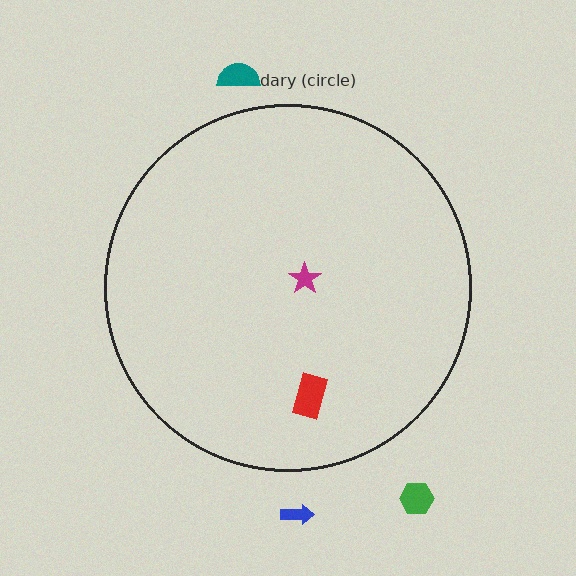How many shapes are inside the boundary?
2 inside, 3 outside.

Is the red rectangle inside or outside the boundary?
Inside.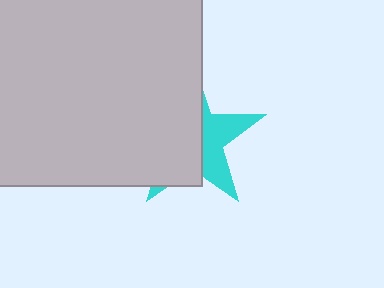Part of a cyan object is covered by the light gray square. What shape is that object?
It is a star.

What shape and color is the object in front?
The object in front is a light gray square.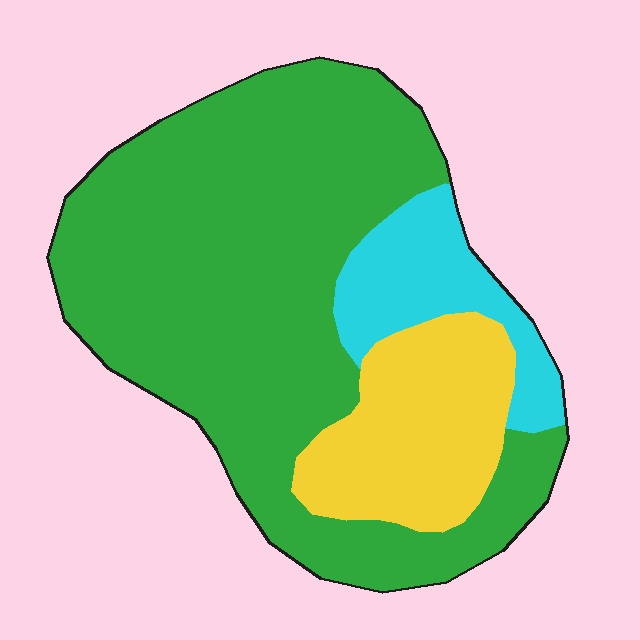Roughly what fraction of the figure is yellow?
Yellow covers around 20% of the figure.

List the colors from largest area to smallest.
From largest to smallest: green, yellow, cyan.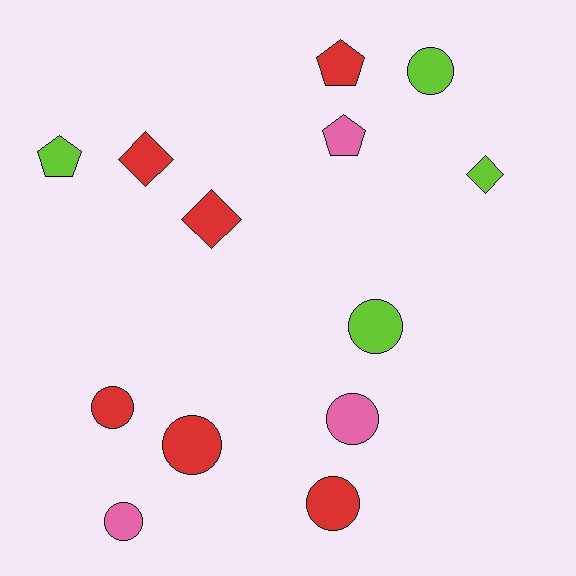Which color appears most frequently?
Red, with 6 objects.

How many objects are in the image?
There are 13 objects.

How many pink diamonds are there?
There are no pink diamonds.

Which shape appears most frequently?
Circle, with 7 objects.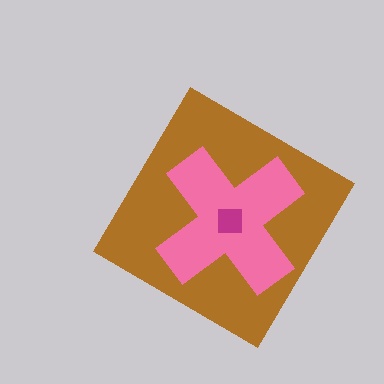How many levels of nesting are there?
3.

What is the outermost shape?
The brown diamond.